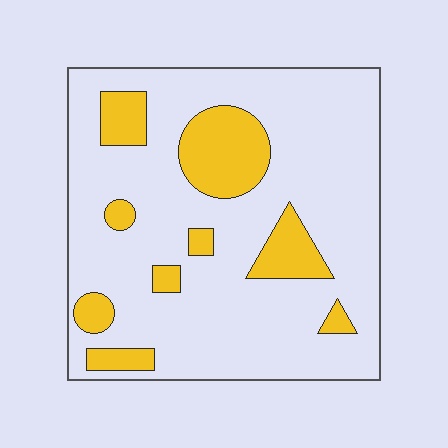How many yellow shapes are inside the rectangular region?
9.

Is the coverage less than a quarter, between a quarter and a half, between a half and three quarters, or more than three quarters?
Less than a quarter.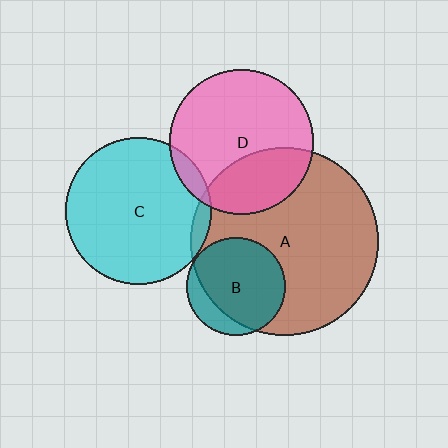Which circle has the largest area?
Circle A (brown).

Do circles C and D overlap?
Yes.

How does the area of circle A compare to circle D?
Approximately 1.7 times.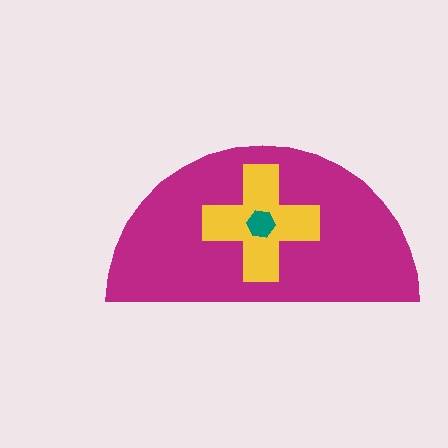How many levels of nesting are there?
3.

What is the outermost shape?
The magenta semicircle.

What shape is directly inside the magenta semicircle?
The yellow cross.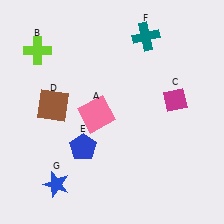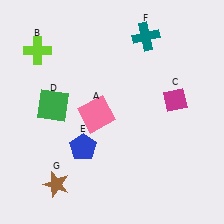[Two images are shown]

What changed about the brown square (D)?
In Image 1, D is brown. In Image 2, it changed to green.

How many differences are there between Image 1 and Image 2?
There are 2 differences between the two images.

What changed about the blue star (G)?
In Image 1, G is blue. In Image 2, it changed to brown.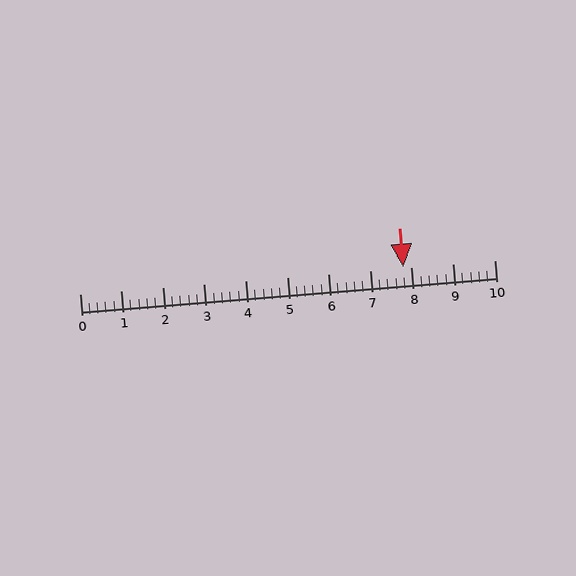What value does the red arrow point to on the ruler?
The red arrow points to approximately 7.8.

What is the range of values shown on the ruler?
The ruler shows values from 0 to 10.